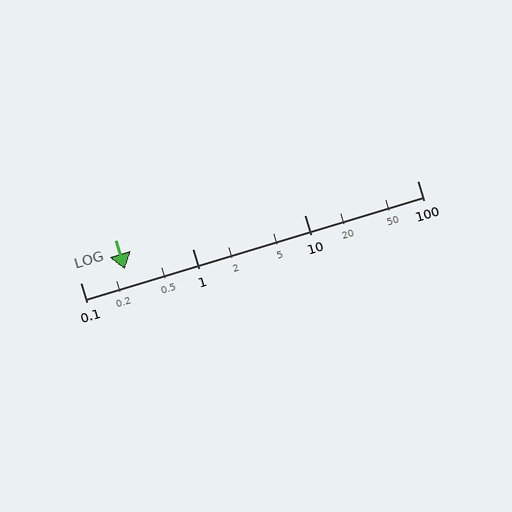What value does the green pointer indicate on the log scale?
The pointer indicates approximately 0.25.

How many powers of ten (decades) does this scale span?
The scale spans 3 decades, from 0.1 to 100.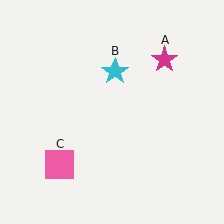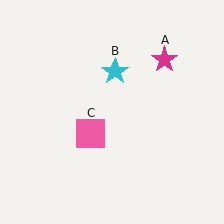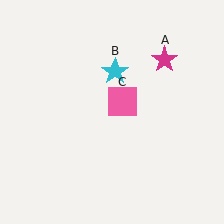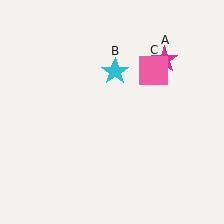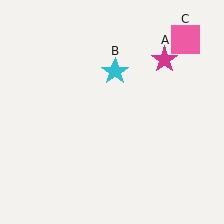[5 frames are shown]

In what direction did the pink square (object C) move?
The pink square (object C) moved up and to the right.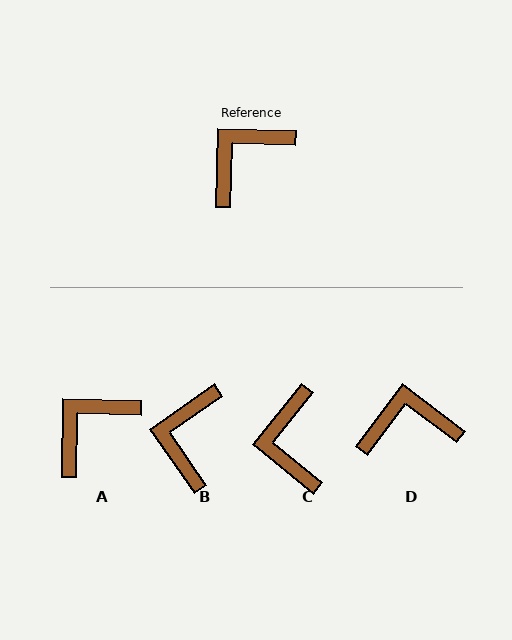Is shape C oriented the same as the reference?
No, it is off by about 52 degrees.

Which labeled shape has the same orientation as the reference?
A.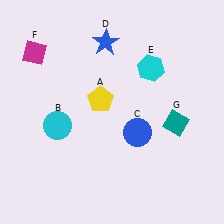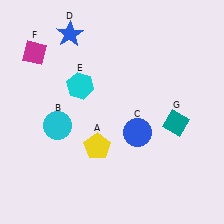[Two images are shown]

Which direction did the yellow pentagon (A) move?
The yellow pentagon (A) moved down.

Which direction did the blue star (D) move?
The blue star (D) moved left.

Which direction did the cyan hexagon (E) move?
The cyan hexagon (E) moved left.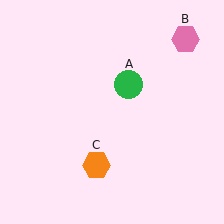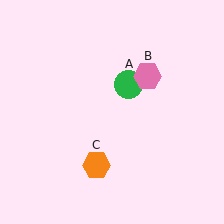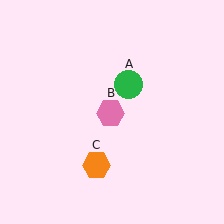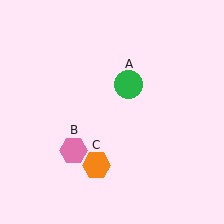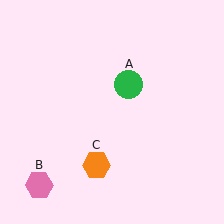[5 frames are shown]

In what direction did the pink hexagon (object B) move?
The pink hexagon (object B) moved down and to the left.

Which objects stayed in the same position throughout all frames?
Green circle (object A) and orange hexagon (object C) remained stationary.